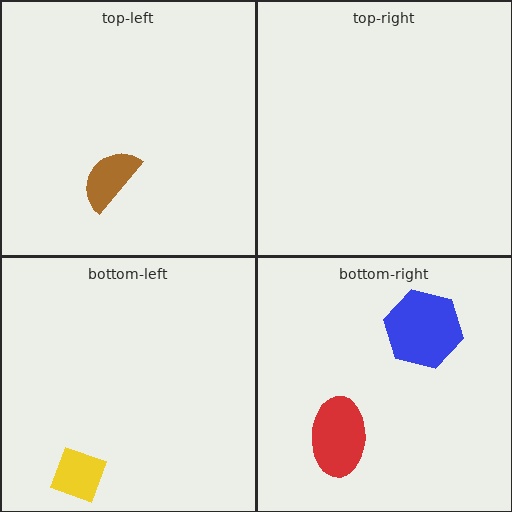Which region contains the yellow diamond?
The bottom-left region.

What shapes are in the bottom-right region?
The blue hexagon, the red ellipse.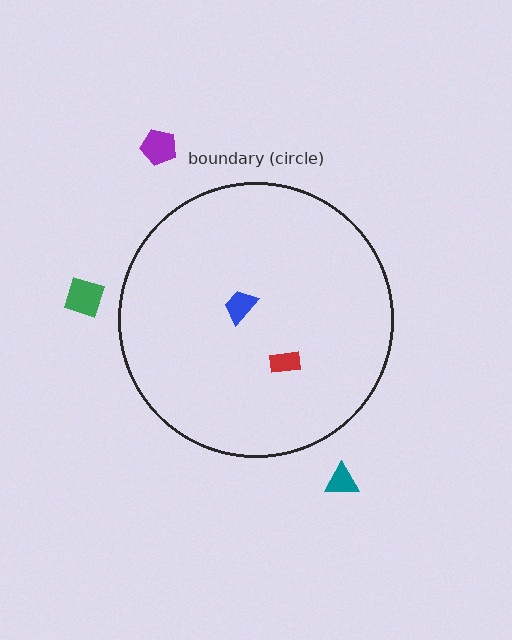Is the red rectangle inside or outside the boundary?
Inside.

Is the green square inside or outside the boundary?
Outside.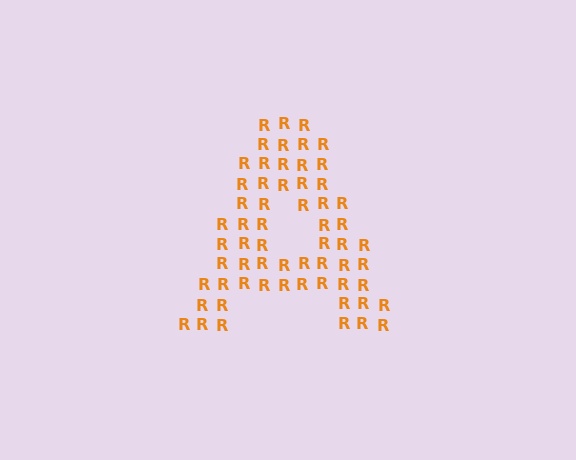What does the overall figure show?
The overall figure shows the letter A.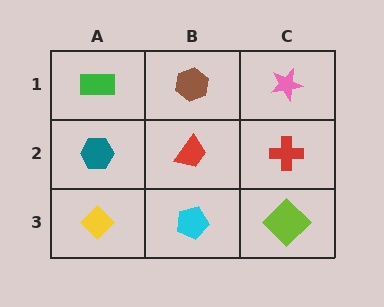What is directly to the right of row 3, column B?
A lime diamond.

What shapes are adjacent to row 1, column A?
A teal hexagon (row 2, column A), a brown hexagon (row 1, column B).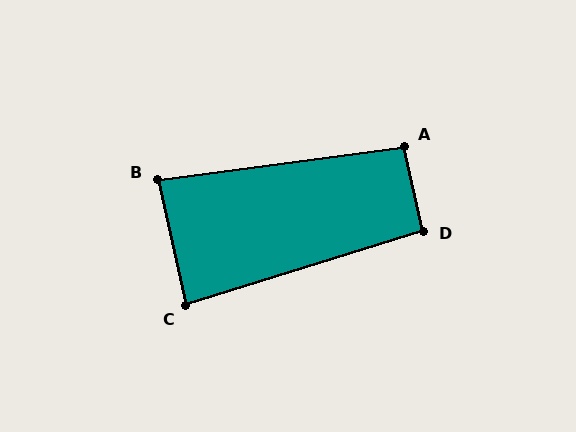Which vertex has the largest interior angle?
D, at approximately 95 degrees.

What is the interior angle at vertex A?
Approximately 95 degrees (approximately right).